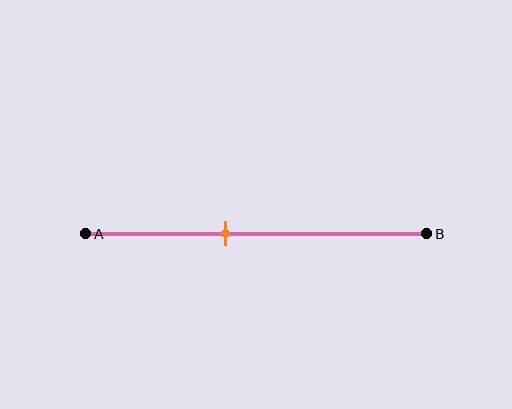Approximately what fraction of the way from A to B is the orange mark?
The orange mark is approximately 40% of the way from A to B.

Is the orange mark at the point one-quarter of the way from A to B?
No, the mark is at about 40% from A, not at the 25% one-quarter point.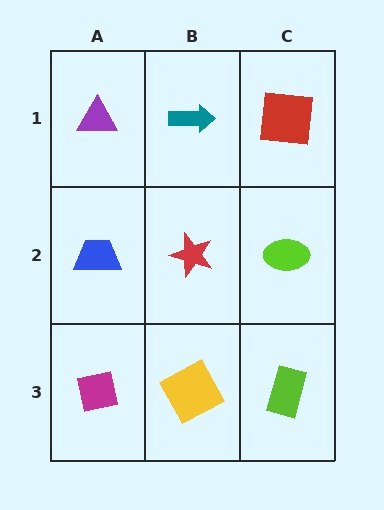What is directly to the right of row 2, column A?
A red star.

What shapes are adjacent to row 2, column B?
A teal arrow (row 1, column B), a yellow square (row 3, column B), a blue trapezoid (row 2, column A), a lime ellipse (row 2, column C).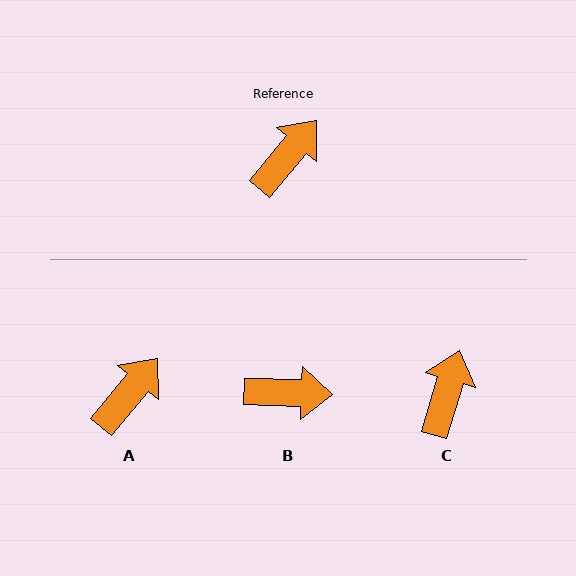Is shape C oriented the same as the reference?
No, it is off by about 23 degrees.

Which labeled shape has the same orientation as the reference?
A.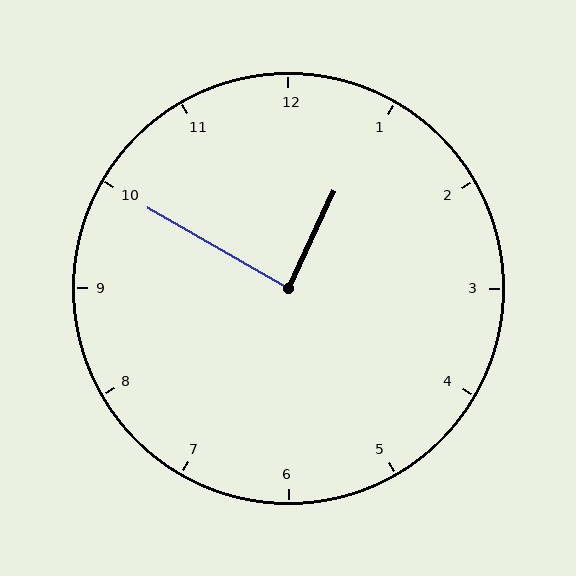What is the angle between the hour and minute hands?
Approximately 85 degrees.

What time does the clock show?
12:50.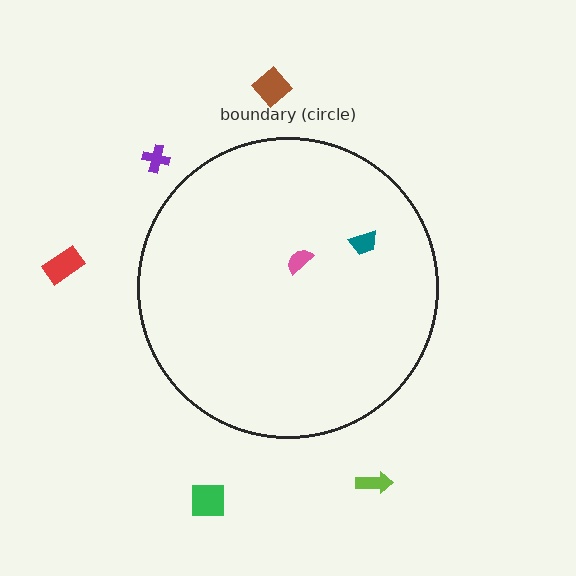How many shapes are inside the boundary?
2 inside, 5 outside.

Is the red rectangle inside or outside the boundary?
Outside.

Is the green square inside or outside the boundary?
Outside.